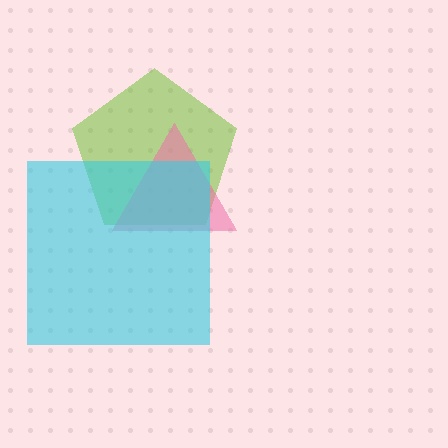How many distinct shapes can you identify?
There are 3 distinct shapes: a lime pentagon, a pink triangle, a cyan square.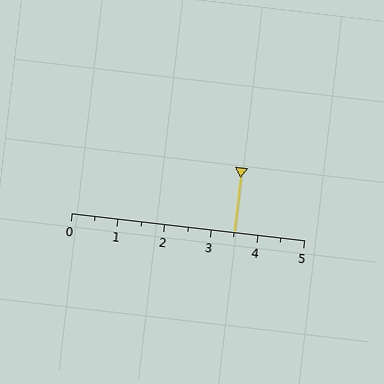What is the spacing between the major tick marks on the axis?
The major ticks are spaced 1 apart.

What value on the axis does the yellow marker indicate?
The marker indicates approximately 3.5.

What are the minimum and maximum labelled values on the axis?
The axis runs from 0 to 5.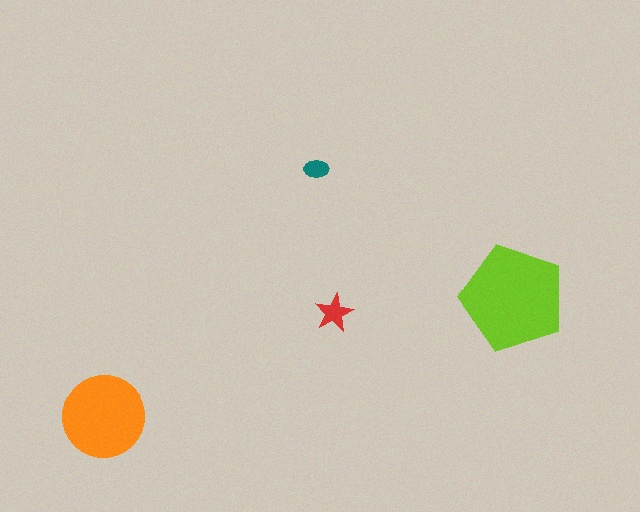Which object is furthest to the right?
The lime pentagon is rightmost.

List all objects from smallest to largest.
The teal ellipse, the red star, the orange circle, the lime pentagon.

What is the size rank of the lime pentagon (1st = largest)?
1st.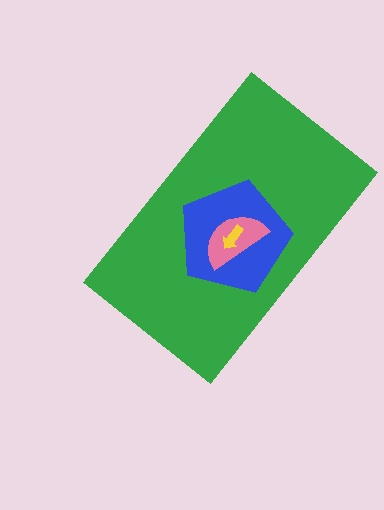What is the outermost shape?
The green rectangle.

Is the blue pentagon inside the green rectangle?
Yes.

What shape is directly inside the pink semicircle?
The yellow arrow.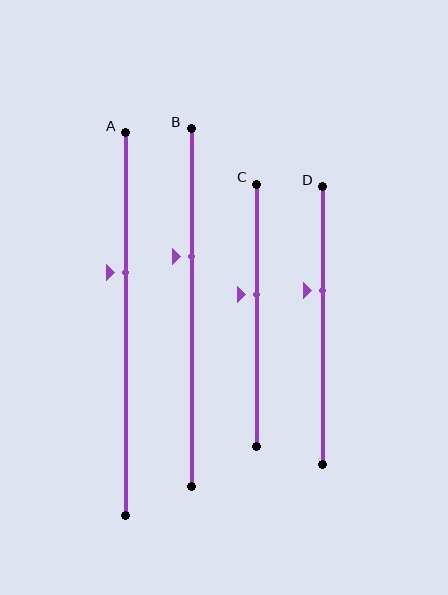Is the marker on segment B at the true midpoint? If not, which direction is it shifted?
No, the marker on segment B is shifted upward by about 14% of the segment length.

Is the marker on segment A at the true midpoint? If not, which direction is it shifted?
No, the marker on segment A is shifted upward by about 14% of the segment length.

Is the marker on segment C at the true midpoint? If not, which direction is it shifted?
No, the marker on segment C is shifted upward by about 8% of the segment length.